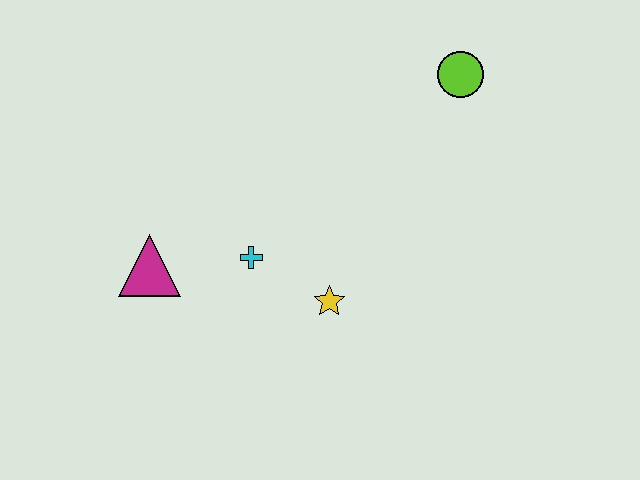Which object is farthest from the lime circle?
The magenta triangle is farthest from the lime circle.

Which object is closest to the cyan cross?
The yellow star is closest to the cyan cross.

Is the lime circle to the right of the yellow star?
Yes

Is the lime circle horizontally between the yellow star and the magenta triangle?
No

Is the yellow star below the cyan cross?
Yes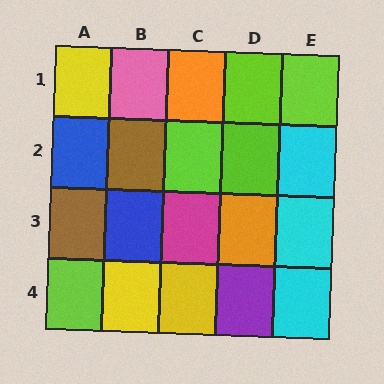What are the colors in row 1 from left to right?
Yellow, pink, orange, lime, lime.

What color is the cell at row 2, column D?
Lime.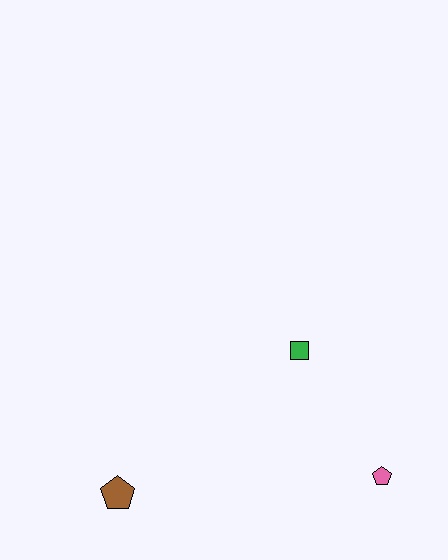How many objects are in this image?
There are 3 objects.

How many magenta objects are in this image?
There are no magenta objects.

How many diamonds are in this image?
There are no diamonds.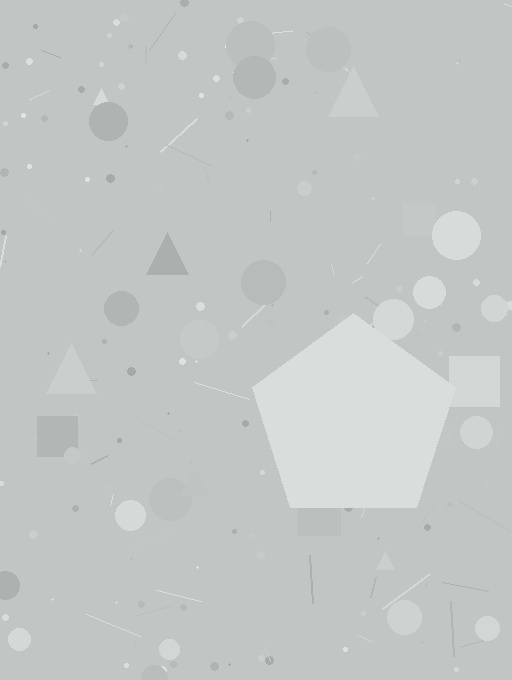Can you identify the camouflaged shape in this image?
The camouflaged shape is a pentagon.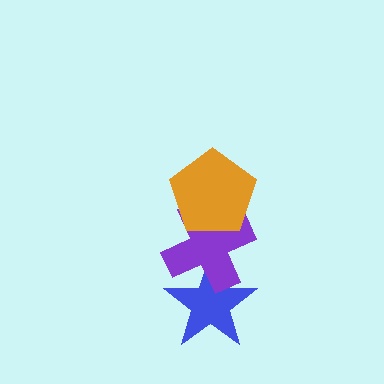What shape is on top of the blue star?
The purple cross is on top of the blue star.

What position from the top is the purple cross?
The purple cross is 2nd from the top.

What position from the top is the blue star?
The blue star is 3rd from the top.